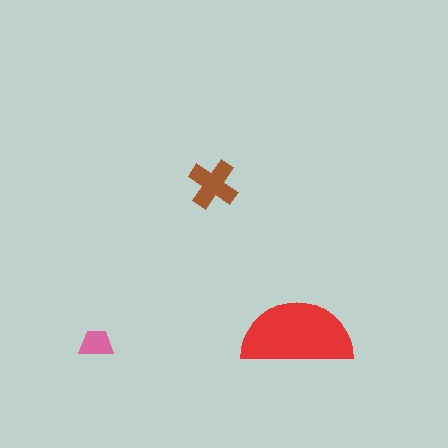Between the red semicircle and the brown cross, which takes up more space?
The red semicircle.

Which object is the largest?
The red semicircle.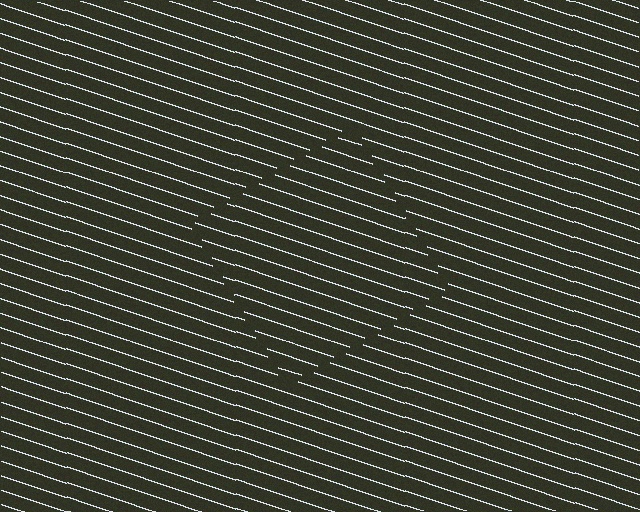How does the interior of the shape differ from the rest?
The interior of the shape contains the same grating, shifted by half a period — the contour is defined by the phase discontinuity where line-ends from the inner and outer gratings abut.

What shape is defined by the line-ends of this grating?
An illusory square. The interior of the shape contains the same grating, shifted by half a period — the contour is defined by the phase discontinuity where line-ends from the inner and outer gratings abut.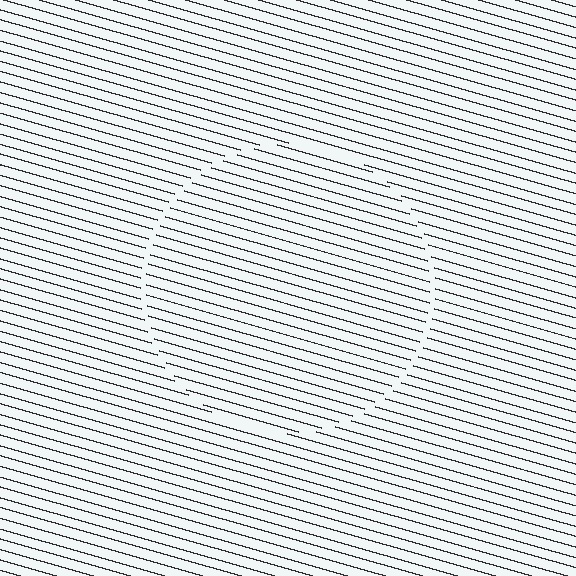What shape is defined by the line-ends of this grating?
An illusory circle. The interior of the shape contains the same grating, shifted by half a period — the contour is defined by the phase discontinuity where line-ends from the inner and outer gratings abut.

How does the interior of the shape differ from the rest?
The interior of the shape contains the same grating, shifted by half a period — the contour is defined by the phase discontinuity where line-ends from the inner and outer gratings abut.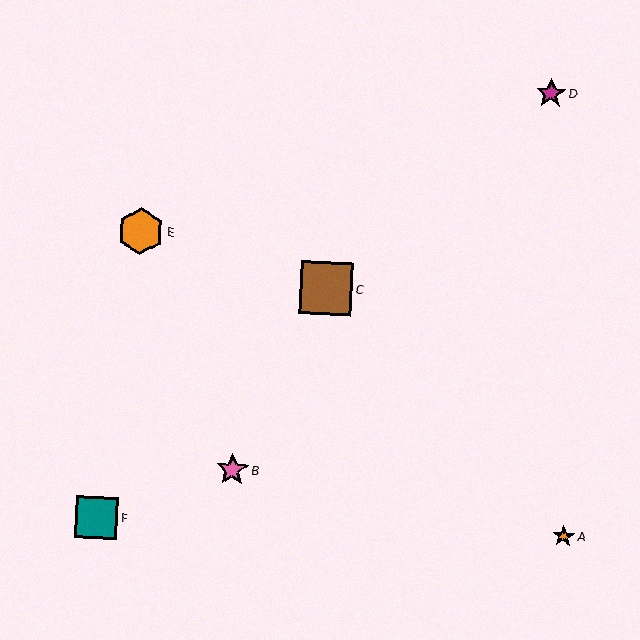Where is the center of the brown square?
The center of the brown square is at (326, 288).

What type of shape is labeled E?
Shape E is an orange hexagon.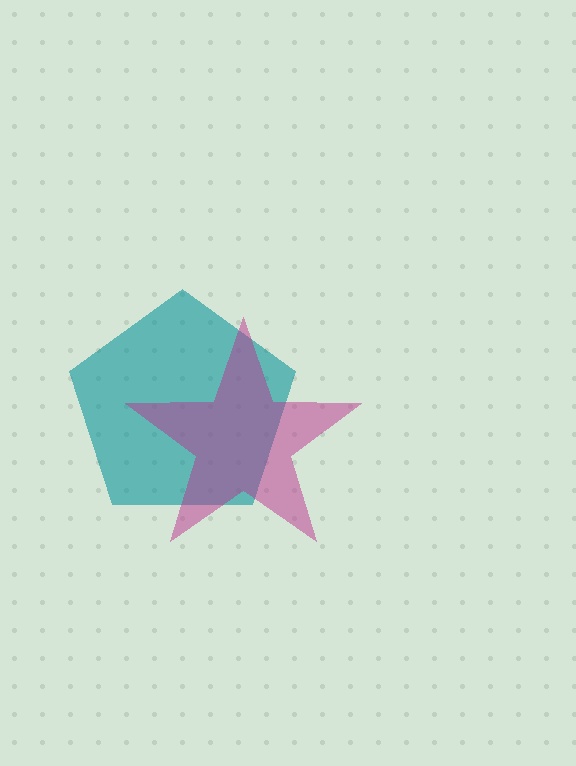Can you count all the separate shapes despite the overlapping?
Yes, there are 2 separate shapes.